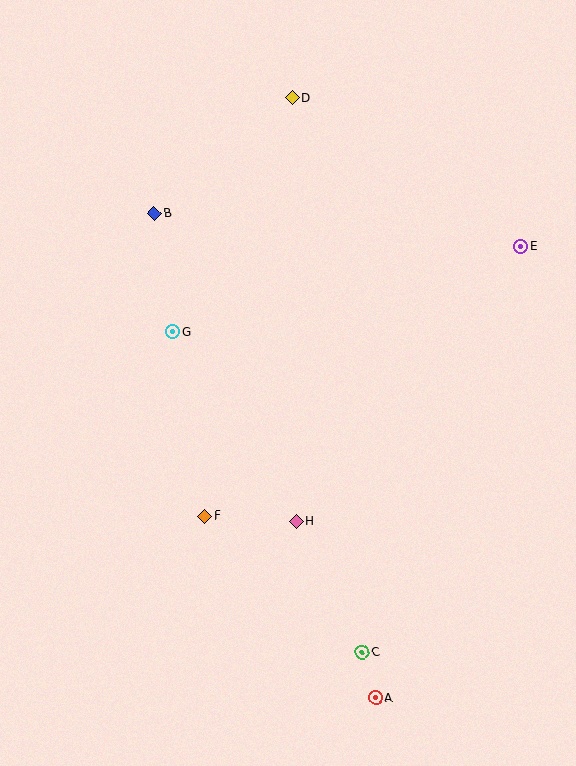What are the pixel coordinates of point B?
Point B is at (154, 213).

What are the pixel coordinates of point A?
Point A is at (376, 698).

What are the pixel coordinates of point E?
Point E is at (521, 246).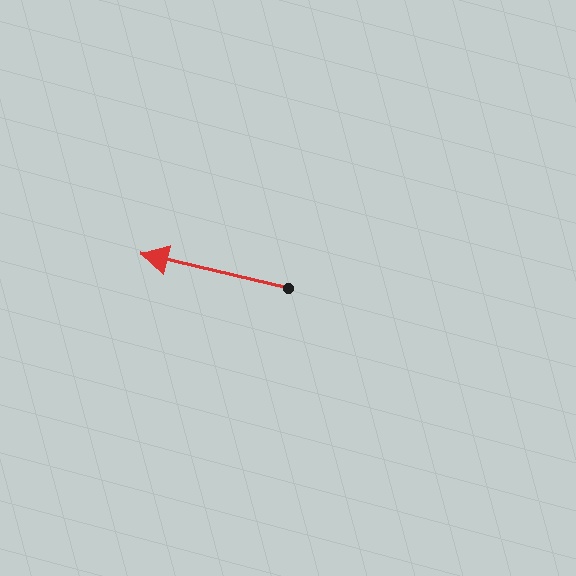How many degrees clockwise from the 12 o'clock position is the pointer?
Approximately 283 degrees.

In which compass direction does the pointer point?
West.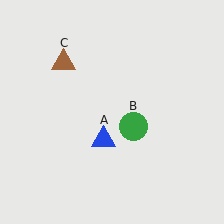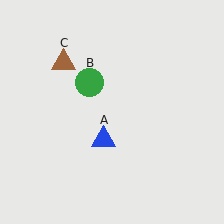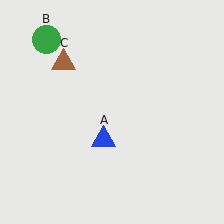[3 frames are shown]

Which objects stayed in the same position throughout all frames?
Blue triangle (object A) and brown triangle (object C) remained stationary.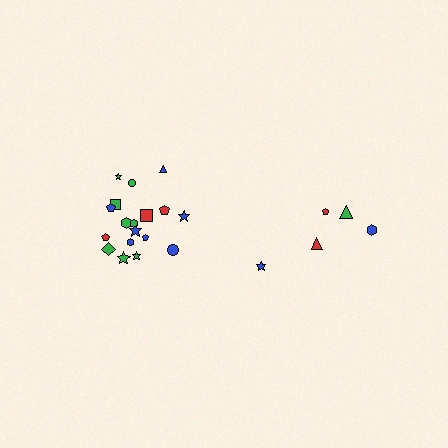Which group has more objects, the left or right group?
The left group.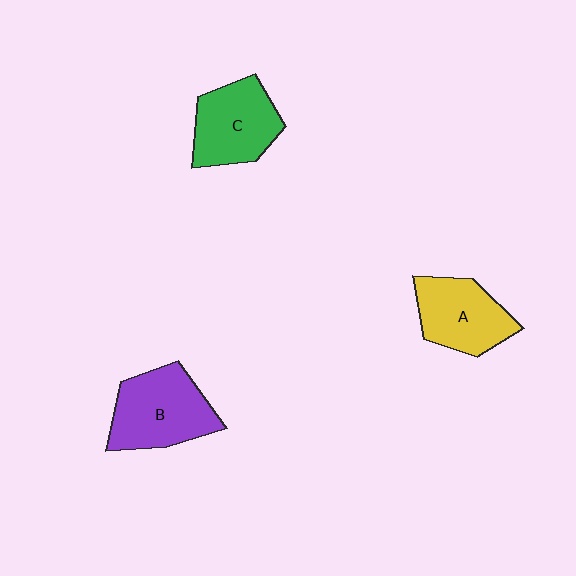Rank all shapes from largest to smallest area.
From largest to smallest: B (purple), C (green), A (yellow).